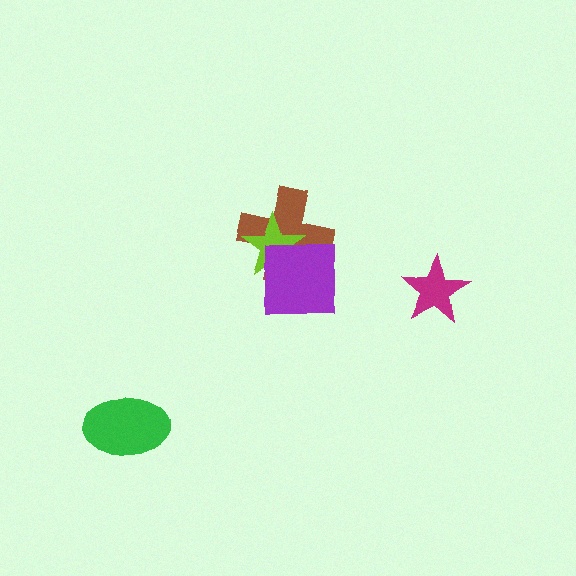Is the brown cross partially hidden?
Yes, it is partially covered by another shape.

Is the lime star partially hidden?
Yes, it is partially covered by another shape.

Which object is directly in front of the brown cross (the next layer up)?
The lime star is directly in front of the brown cross.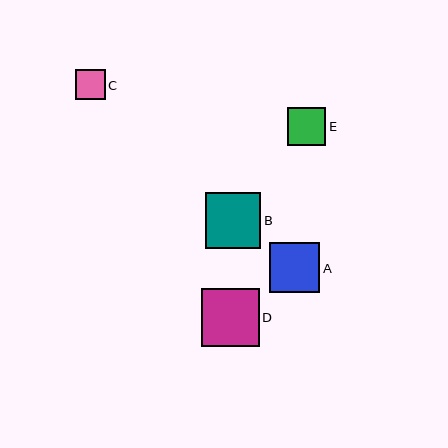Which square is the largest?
Square D is the largest with a size of approximately 58 pixels.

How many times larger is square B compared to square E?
Square B is approximately 1.5 times the size of square E.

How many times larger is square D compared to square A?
Square D is approximately 1.2 times the size of square A.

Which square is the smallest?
Square C is the smallest with a size of approximately 30 pixels.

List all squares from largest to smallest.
From largest to smallest: D, B, A, E, C.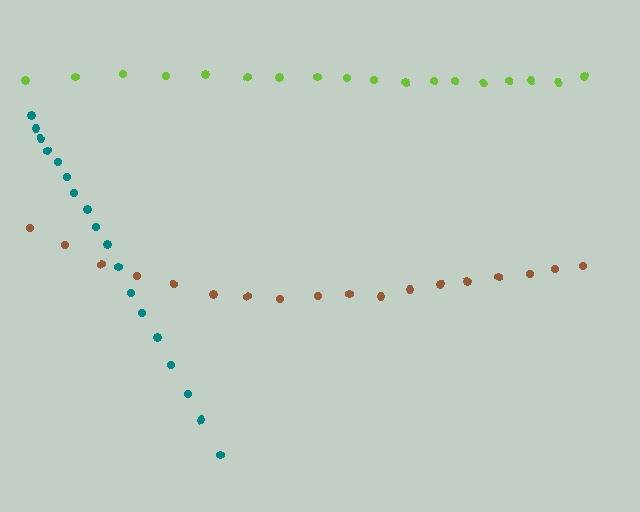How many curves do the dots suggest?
There are 3 distinct paths.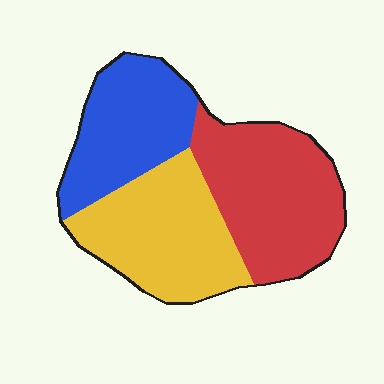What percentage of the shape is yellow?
Yellow covers around 35% of the shape.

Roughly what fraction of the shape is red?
Red covers roughly 40% of the shape.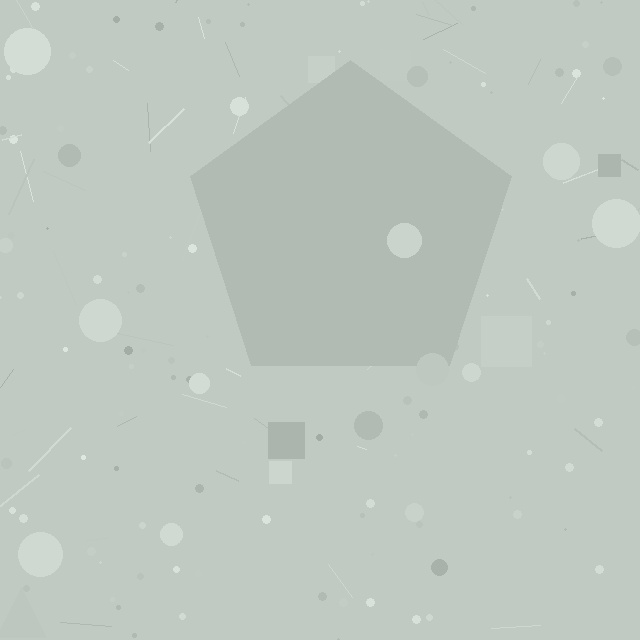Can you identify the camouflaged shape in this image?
The camouflaged shape is a pentagon.